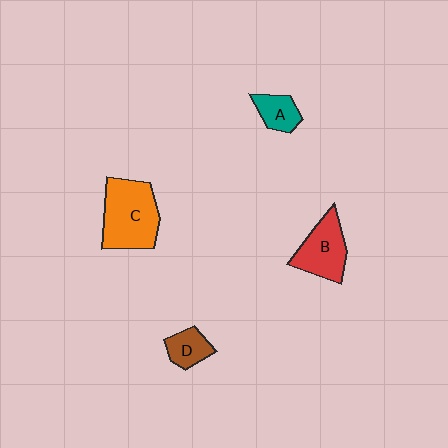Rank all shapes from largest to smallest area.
From largest to smallest: C (orange), B (red), A (teal), D (brown).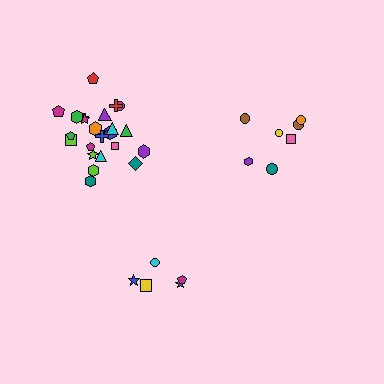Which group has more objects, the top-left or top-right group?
The top-left group.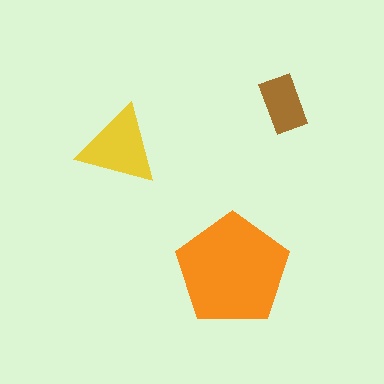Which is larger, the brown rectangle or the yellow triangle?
The yellow triangle.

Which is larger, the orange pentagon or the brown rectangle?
The orange pentagon.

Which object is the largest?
The orange pentagon.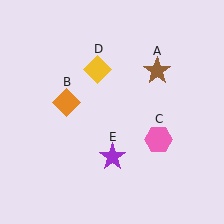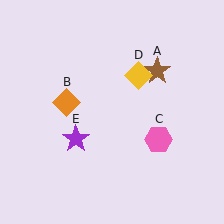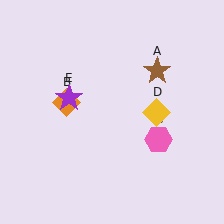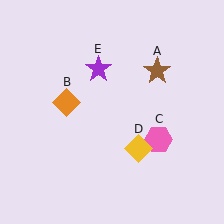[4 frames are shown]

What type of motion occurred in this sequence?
The yellow diamond (object D), purple star (object E) rotated clockwise around the center of the scene.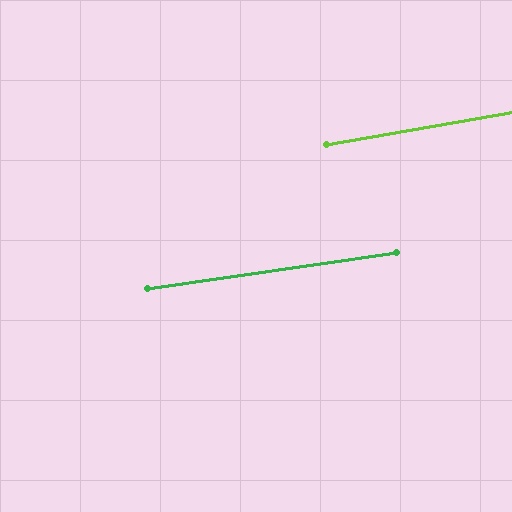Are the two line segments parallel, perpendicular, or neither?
Parallel — their directions differ by only 1.7°.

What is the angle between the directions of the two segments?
Approximately 2 degrees.